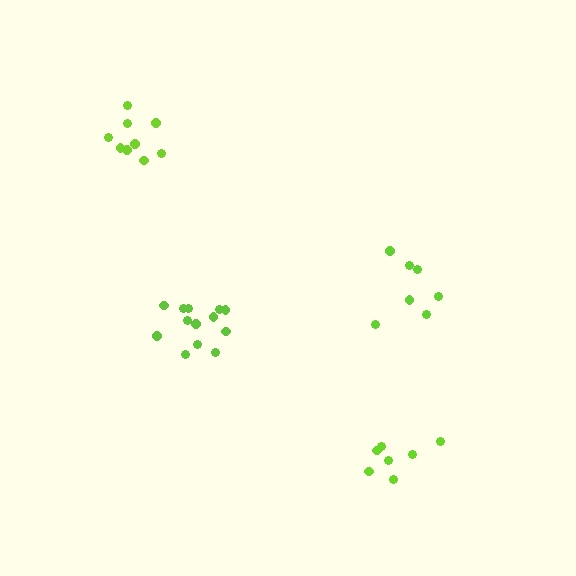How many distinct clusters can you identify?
There are 4 distinct clusters.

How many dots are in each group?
Group 1: 9 dots, Group 2: 7 dots, Group 3: 7 dots, Group 4: 13 dots (36 total).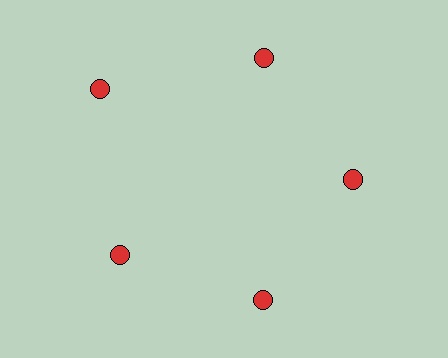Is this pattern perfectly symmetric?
No. The 5 red circles are arranged in a ring, but one element near the 10 o'clock position is pushed outward from the center, breaking the 5-fold rotational symmetry.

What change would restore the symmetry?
The symmetry would be restored by moving it inward, back onto the ring so that all 5 circles sit at equal angles and equal distance from the center.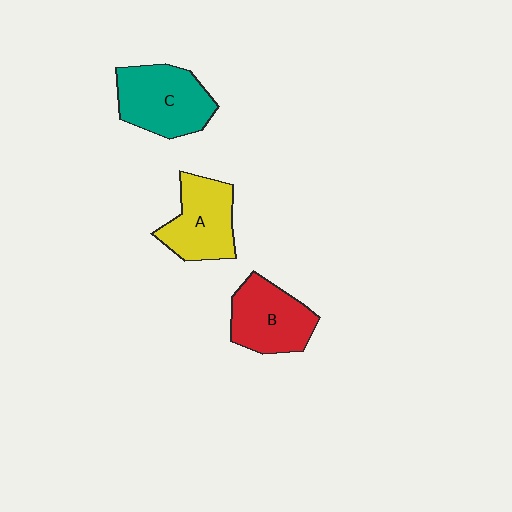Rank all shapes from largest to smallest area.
From largest to smallest: C (teal), B (red), A (yellow).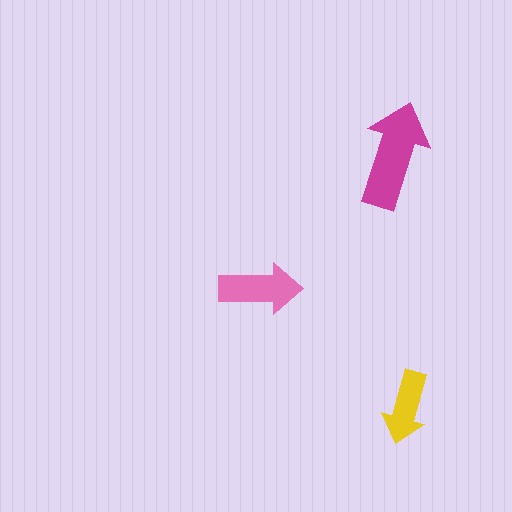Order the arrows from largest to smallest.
the magenta one, the pink one, the yellow one.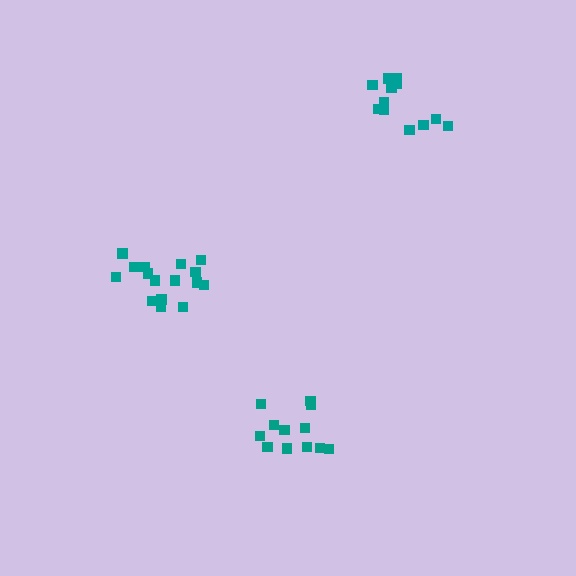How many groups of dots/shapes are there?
There are 3 groups.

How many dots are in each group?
Group 1: 12 dots, Group 2: 12 dots, Group 3: 16 dots (40 total).